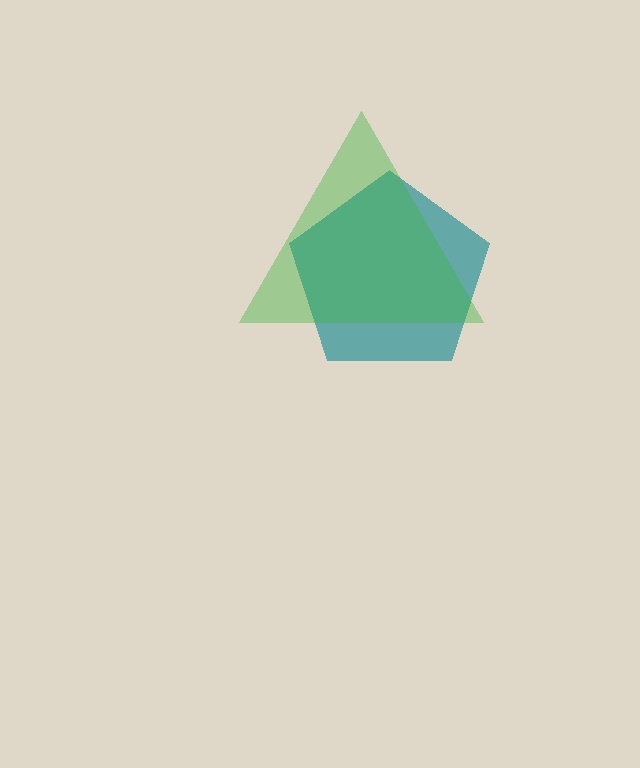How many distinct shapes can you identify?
There are 2 distinct shapes: a teal pentagon, a green triangle.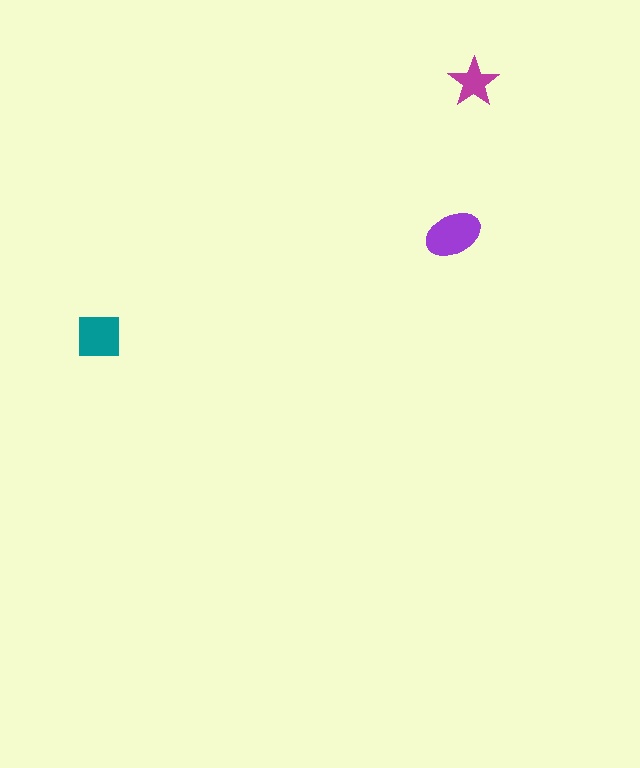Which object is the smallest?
The magenta star.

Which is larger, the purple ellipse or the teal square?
The purple ellipse.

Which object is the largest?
The purple ellipse.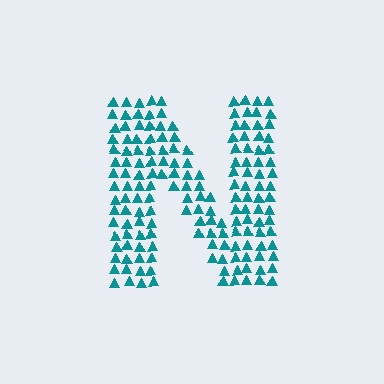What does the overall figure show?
The overall figure shows the letter N.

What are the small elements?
The small elements are triangles.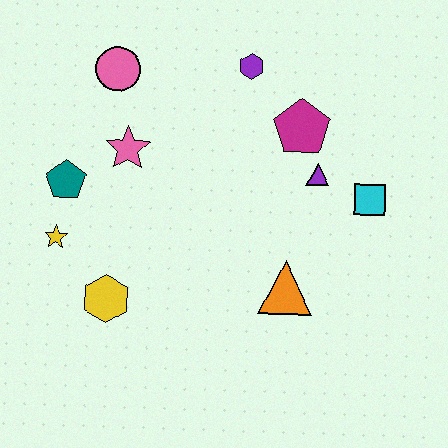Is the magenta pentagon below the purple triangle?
No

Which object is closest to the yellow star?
The teal pentagon is closest to the yellow star.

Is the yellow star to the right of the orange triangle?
No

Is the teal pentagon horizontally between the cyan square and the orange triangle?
No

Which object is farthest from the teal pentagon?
The cyan square is farthest from the teal pentagon.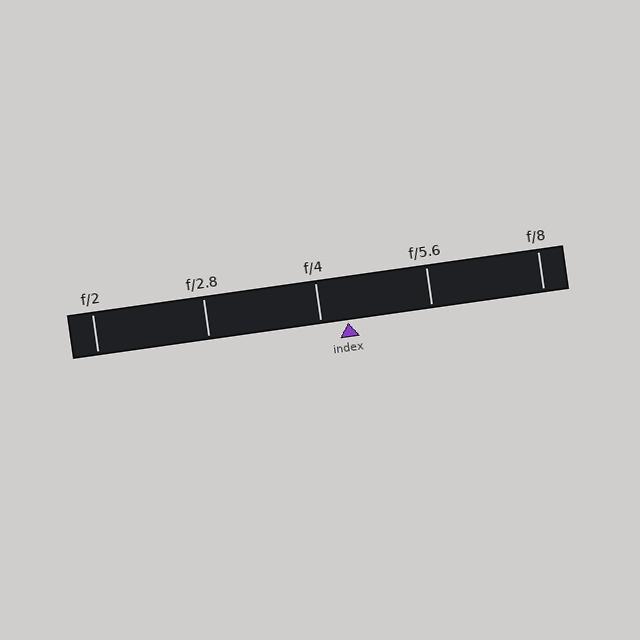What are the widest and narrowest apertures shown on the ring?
The widest aperture shown is f/2 and the narrowest is f/8.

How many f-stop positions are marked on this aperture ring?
There are 5 f-stop positions marked.